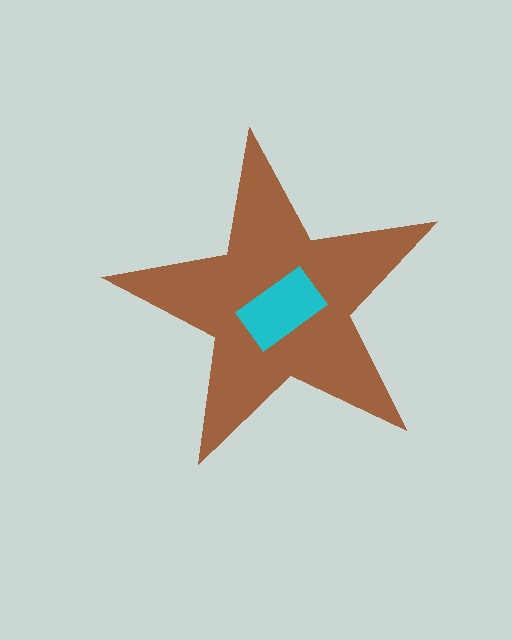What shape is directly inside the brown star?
The cyan rectangle.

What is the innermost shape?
The cyan rectangle.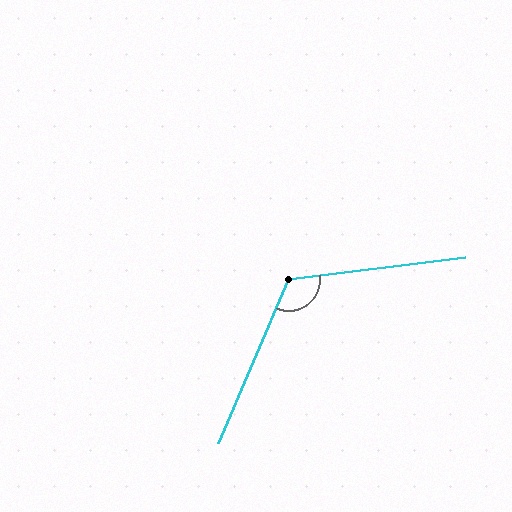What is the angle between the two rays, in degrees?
Approximately 120 degrees.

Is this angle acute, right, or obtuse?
It is obtuse.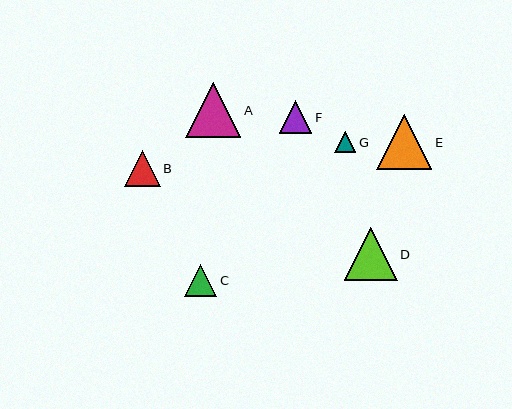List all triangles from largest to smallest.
From largest to smallest: E, A, D, B, C, F, G.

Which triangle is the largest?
Triangle E is the largest with a size of approximately 55 pixels.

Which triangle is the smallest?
Triangle G is the smallest with a size of approximately 21 pixels.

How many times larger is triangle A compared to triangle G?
Triangle A is approximately 2.6 times the size of triangle G.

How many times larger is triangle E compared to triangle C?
Triangle E is approximately 1.7 times the size of triangle C.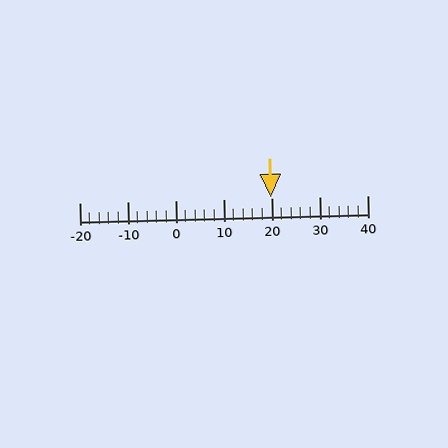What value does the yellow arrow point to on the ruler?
The yellow arrow points to approximately 20.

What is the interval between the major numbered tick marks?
The major tick marks are spaced 10 units apart.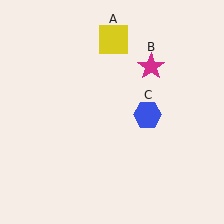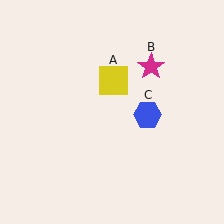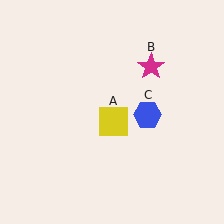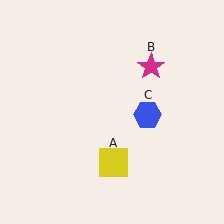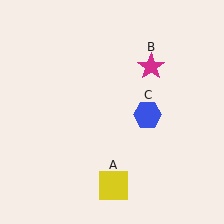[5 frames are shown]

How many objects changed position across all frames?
1 object changed position: yellow square (object A).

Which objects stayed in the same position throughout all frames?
Magenta star (object B) and blue hexagon (object C) remained stationary.